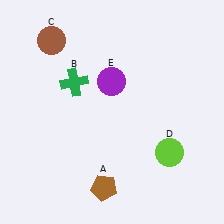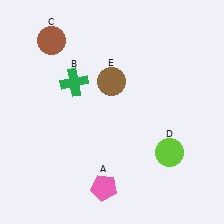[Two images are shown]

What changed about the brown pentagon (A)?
In Image 1, A is brown. In Image 2, it changed to pink.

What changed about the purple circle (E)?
In Image 1, E is purple. In Image 2, it changed to brown.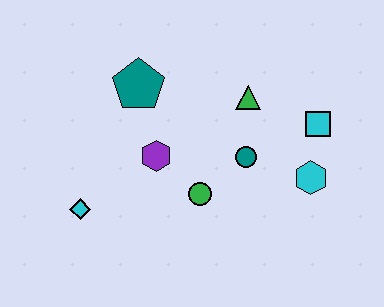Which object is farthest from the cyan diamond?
The cyan square is farthest from the cyan diamond.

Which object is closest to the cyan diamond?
The purple hexagon is closest to the cyan diamond.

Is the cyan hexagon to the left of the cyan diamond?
No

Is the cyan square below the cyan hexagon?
No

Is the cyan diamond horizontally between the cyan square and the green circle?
No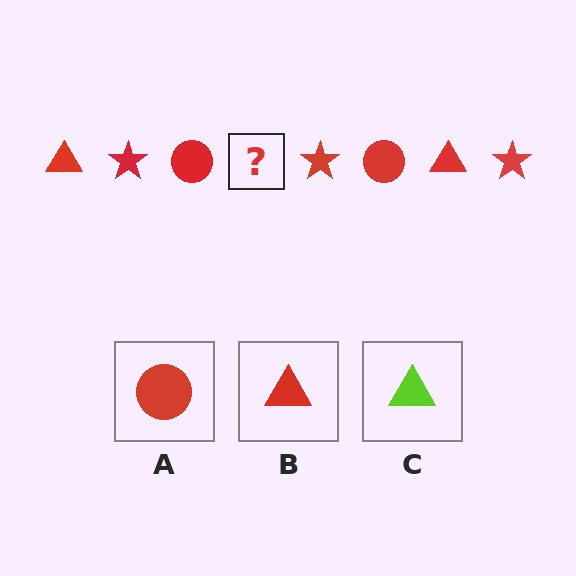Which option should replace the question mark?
Option B.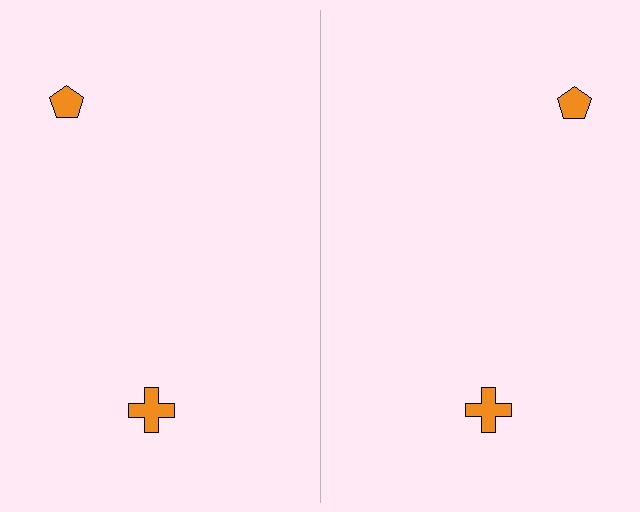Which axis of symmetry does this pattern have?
The pattern has a vertical axis of symmetry running through the center of the image.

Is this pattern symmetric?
Yes, this pattern has bilateral (reflection) symmetry.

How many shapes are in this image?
There are 4 shapes in this image.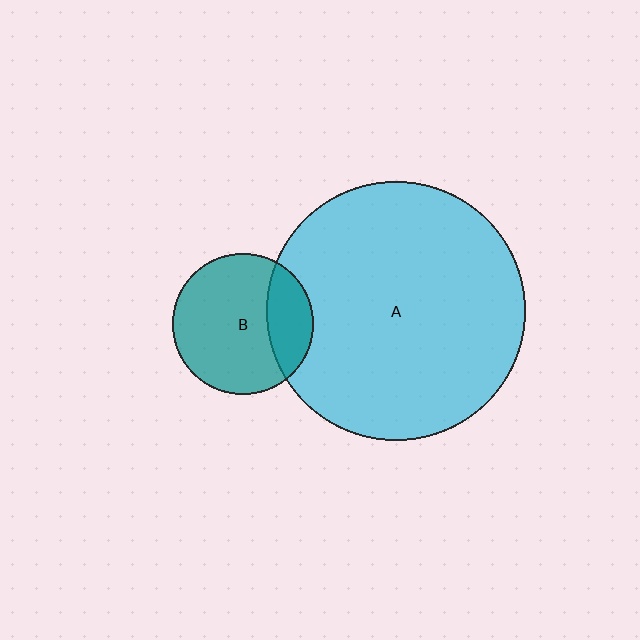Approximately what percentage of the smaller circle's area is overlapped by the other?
Approximately 25%.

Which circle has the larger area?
Circle A (cyan).